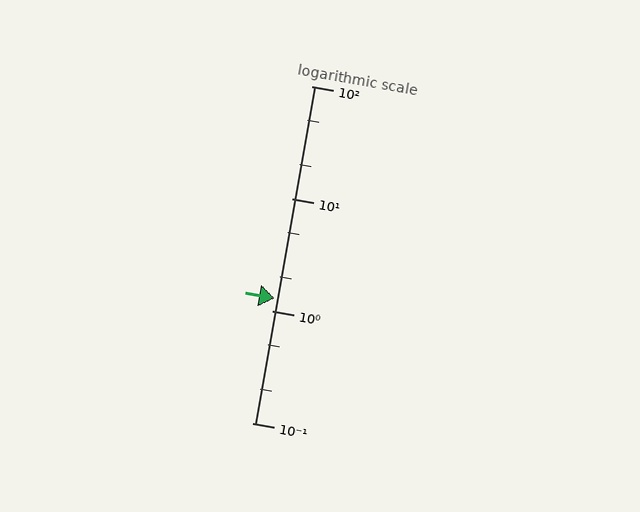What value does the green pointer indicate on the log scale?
The pointer indicates approximately 1.3.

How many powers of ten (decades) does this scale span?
The scale spans 3 decades, from 0.1 to 100.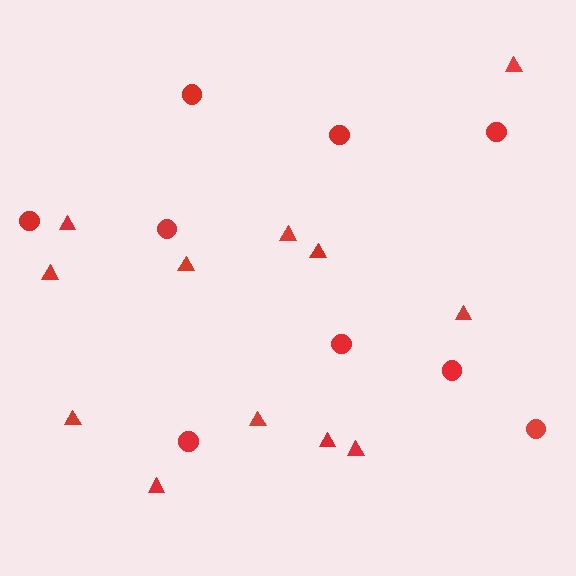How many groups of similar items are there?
There are 2 groups: one group of circles (9) and one group of triangles (12).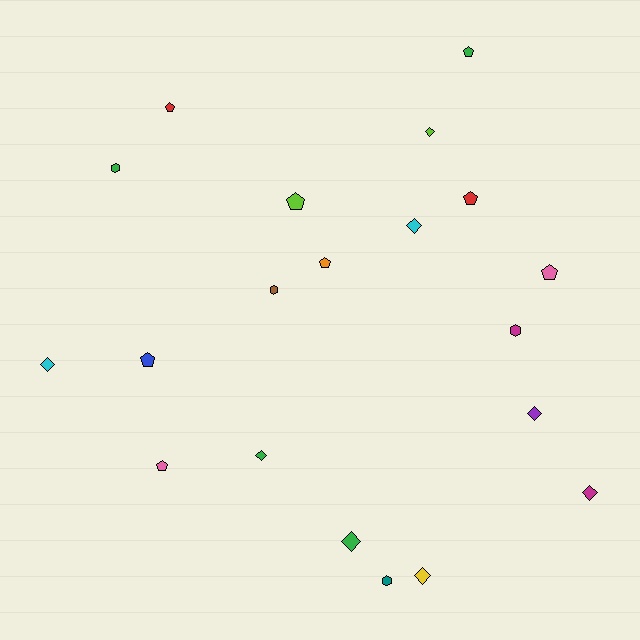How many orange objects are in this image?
There is 1 orange object.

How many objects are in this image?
There are 20 objects.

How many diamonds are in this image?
There are 8 diamonds.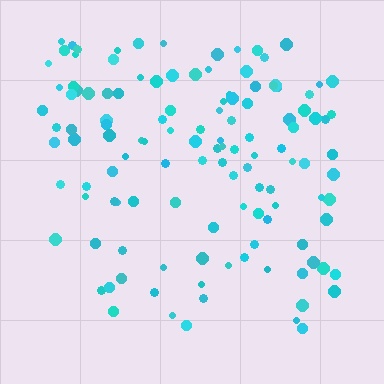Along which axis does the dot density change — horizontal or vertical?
Vertical.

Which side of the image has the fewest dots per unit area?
The bottom.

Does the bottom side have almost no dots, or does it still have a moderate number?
Still a moderate number, just noticeably fewer than the top.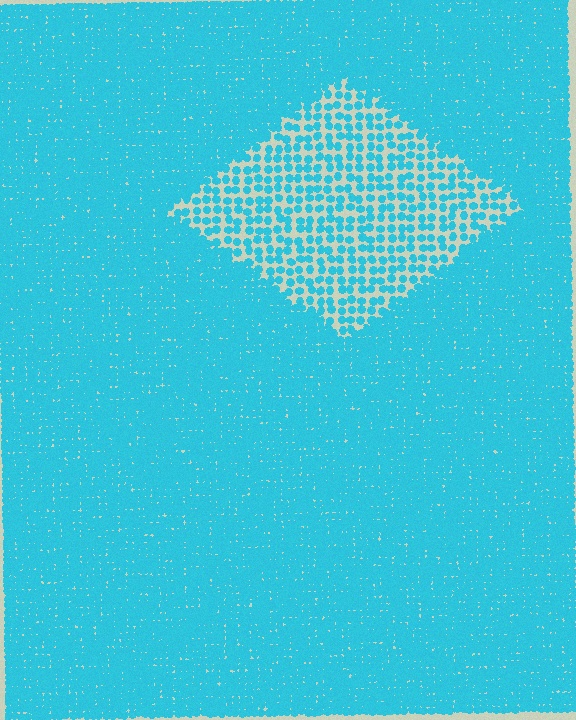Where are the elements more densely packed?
The elements are more densely packed outside the diamond boundary.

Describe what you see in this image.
The image contains small cyan elements arranged at two different densities. A diamond-shaped region is visible where the elements are less densely packed than the surrounding area.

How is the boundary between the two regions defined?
The boundary is defined by a change in element density (approximately 2.5x ratio). All elements are the same color, size, and shape.